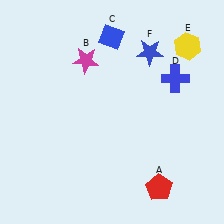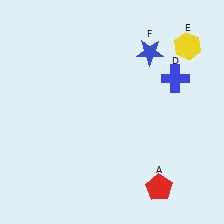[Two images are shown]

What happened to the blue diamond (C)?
The blue diamond (C) was removed in Image 2. It was in the top-left area of Image 1.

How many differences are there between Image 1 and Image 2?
There are 2 differences between the two images.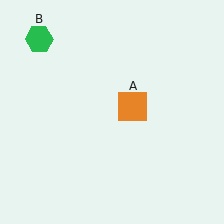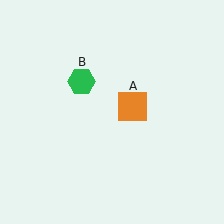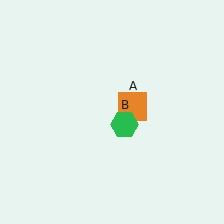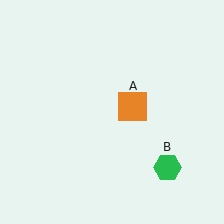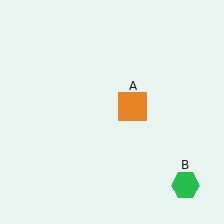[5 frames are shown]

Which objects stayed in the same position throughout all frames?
Orange square (object A) remained stationary.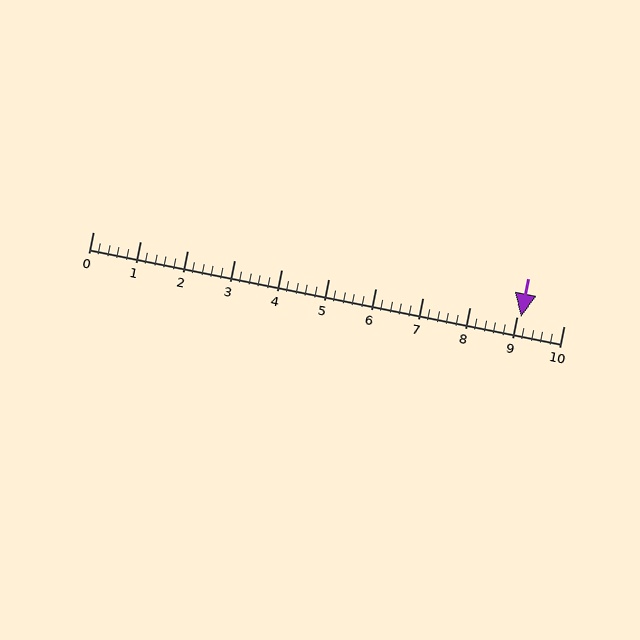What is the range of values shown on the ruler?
The ruler shows values from 0 to 10.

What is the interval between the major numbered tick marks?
The major tick marks are spaced 1 units apart.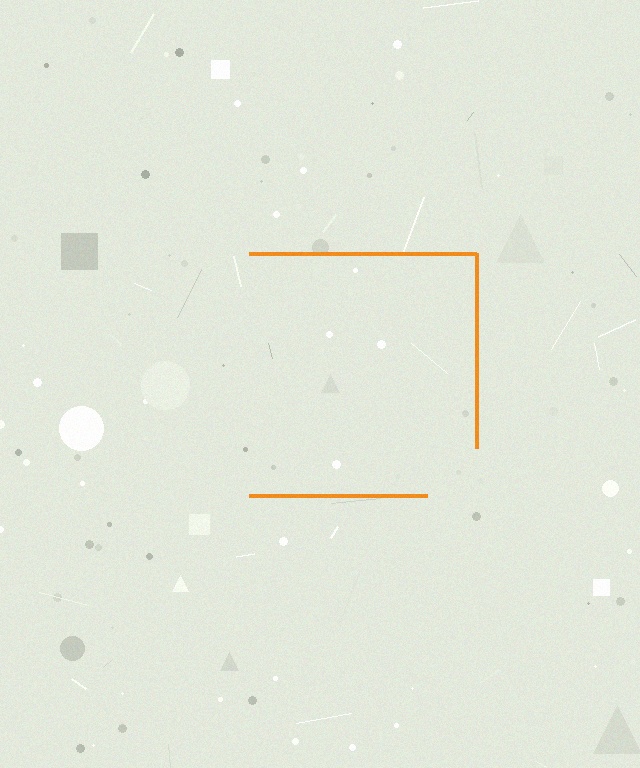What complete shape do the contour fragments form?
The contour fragments form a square.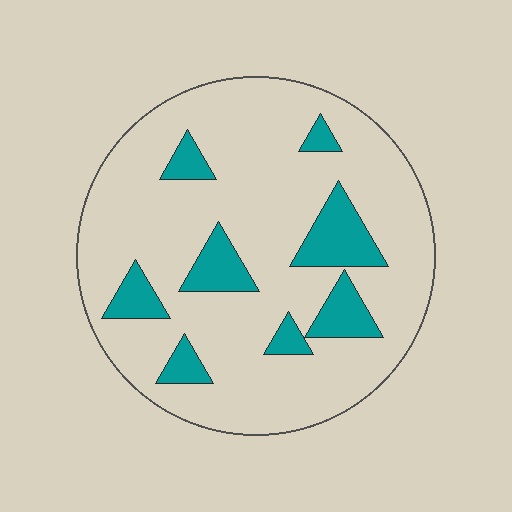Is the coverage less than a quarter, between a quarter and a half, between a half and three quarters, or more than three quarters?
Less than a quarter.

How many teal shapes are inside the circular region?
8.